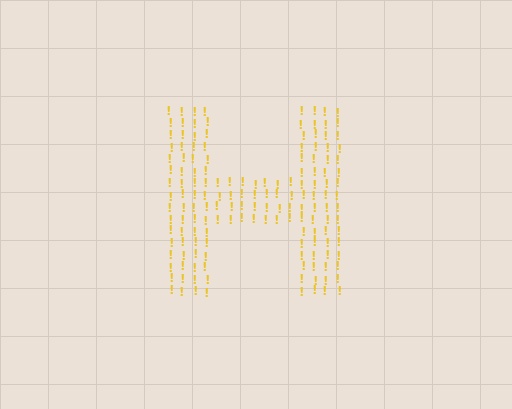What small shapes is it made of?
It is made of small exclamation marks.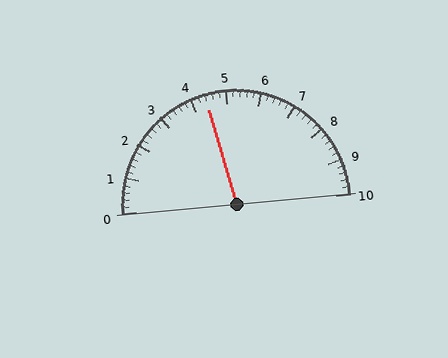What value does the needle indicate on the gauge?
The needle indicates approximately 4.4.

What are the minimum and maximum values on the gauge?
The gauge ranges from 0 to 10.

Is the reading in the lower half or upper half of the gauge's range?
The reading is in the lower half of the range (0 to 10).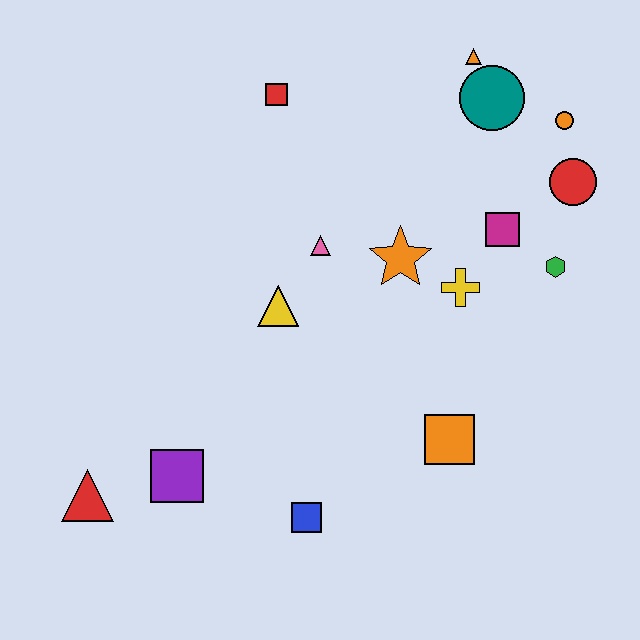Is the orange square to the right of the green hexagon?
No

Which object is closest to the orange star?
The yellow cross is closest to the orange star.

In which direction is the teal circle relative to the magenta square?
The teal circle is above the magenta square.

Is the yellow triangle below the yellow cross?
Yes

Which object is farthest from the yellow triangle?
The orange circle is farthest from the yellow triangle.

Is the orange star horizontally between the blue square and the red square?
No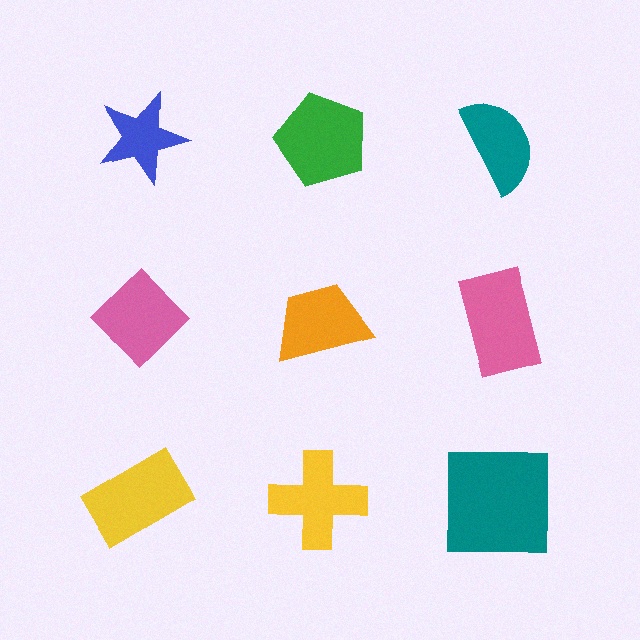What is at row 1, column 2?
A green pentagon.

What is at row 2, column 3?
A pink rectangle.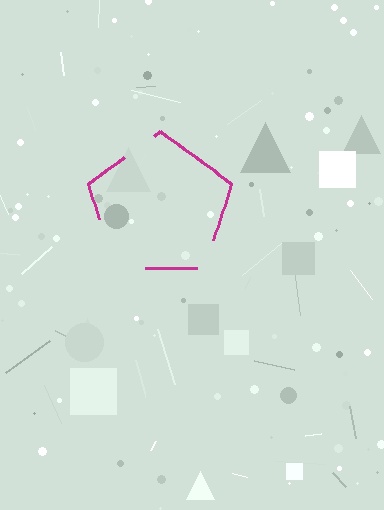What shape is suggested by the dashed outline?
The dashed outline suggests a pentagon.